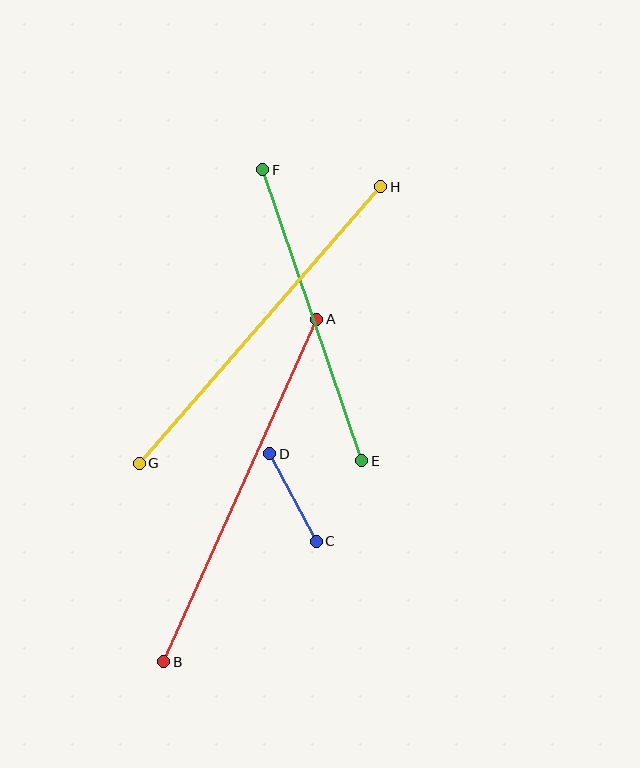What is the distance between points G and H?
The distance is approximately 367 pixels.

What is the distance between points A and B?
The distance is approximately 375 pixels.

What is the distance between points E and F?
The distance is approximately 308 pixels.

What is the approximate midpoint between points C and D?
The midpoint is at approximately (293, 497) pixels.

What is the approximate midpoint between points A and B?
The midpoint is at approximately (240, 490) pixels.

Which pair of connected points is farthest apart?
Points A and B are farthest apart.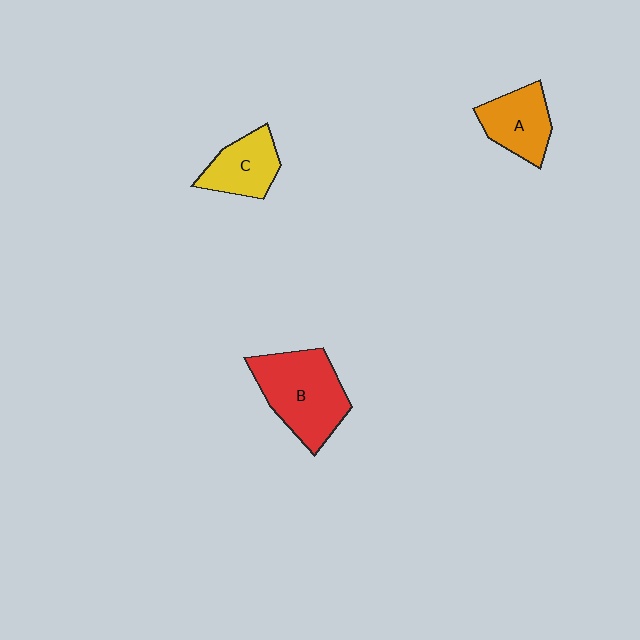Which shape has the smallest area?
Shape C (yellow).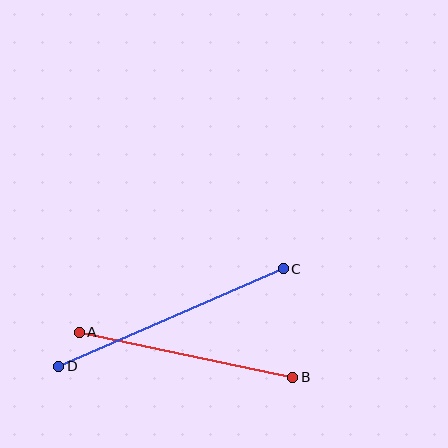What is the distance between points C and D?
The distance is approximately 245 pixels.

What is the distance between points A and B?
The distance is approximately 218 pixels.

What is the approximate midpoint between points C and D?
The midpoint is at approximately (171, 318) pixels.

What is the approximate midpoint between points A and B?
The midpoint is at approximately (186, 355) pixels.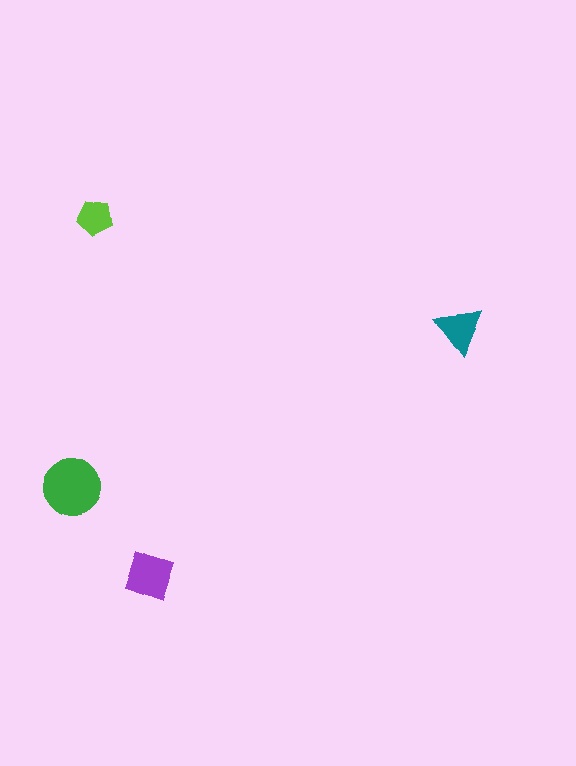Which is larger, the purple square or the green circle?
The green circle.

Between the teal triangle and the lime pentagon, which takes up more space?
The teal triangle.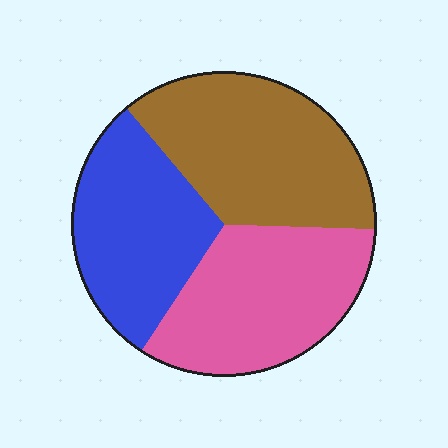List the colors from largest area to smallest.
From largest to smallest: brown, pink, blue.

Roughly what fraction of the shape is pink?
Pink covers 34% of the shape.